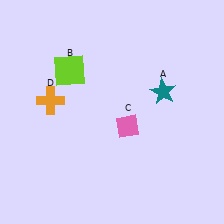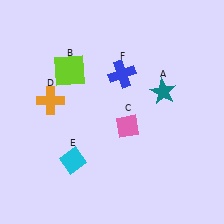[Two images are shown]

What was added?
A cyan diamond (E), a blue cross (F) were added in Image 2.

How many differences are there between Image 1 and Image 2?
There are 2 differences between the two images.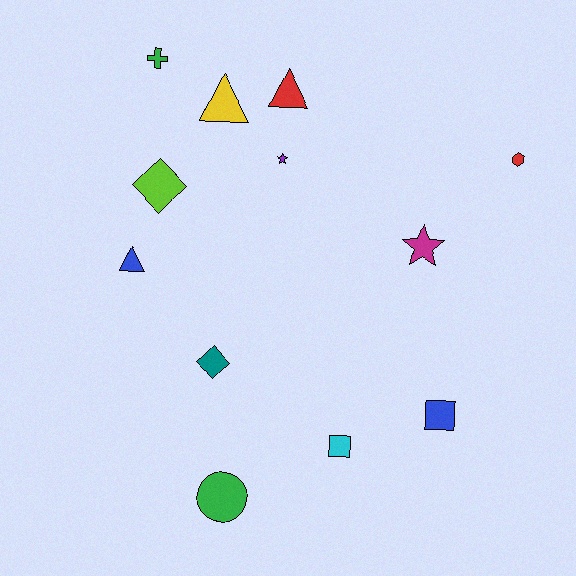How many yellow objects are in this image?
There is 1 yellow object.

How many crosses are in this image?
There is 1 cross.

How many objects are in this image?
There are 12 objects.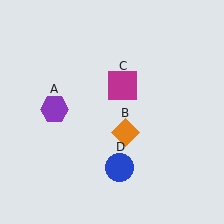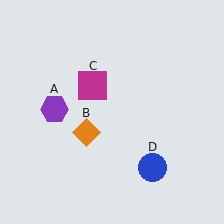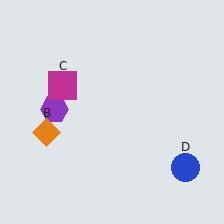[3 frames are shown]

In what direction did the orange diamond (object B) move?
The orange diamond (object B) moved left.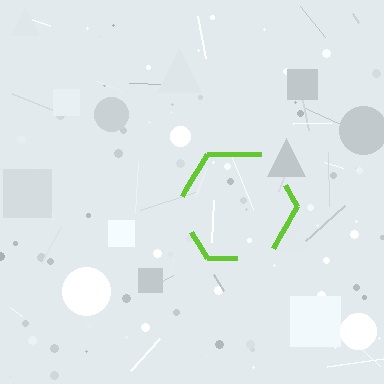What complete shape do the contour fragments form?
The contour fragments form a hexagon.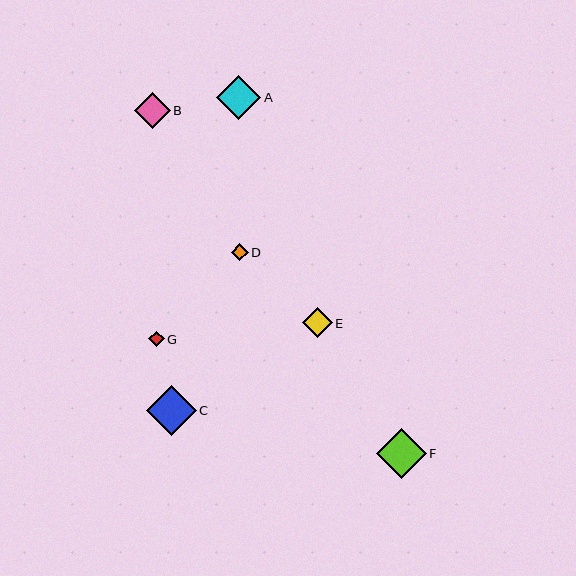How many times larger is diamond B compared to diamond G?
Diamond B is approximately 2.3 times the size of diamond G.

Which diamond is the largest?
Diamond C is the largest with a size of approximately 50 pixels.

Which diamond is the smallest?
Diamond G is the smallest with a size of approximately 15 pixels.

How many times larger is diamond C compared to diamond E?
Diamond C is approximately 1.7 times the size of diamond E.